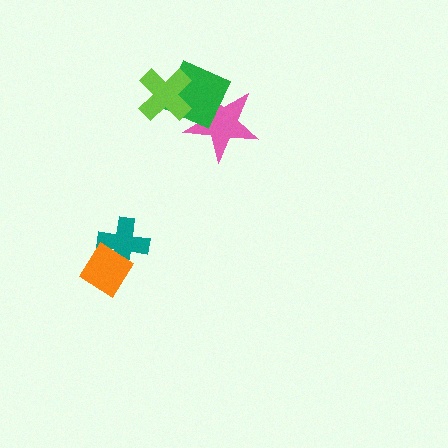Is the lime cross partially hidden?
No, no other shape covers it.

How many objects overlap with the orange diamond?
1 object overlaps with the orange diamond.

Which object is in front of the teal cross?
The orange diamond is in front of the teal cross.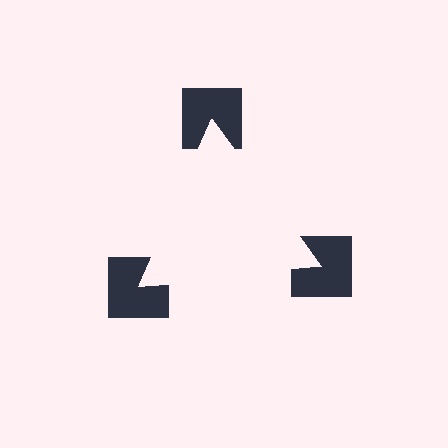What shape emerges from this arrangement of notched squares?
An illusory triangle — its edges are inferred from the aligned wedge cuts in the notched squares, not physically drawn.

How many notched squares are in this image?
There are 3 — one at each vertex of the illusory triangle.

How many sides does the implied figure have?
3 sides.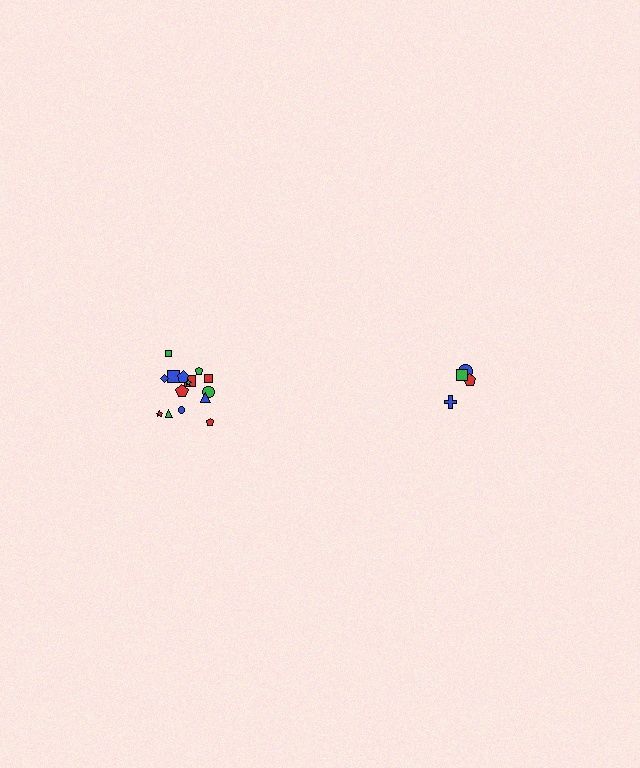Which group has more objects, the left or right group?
The left group.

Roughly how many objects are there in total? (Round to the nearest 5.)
Roughly 20 objects in total.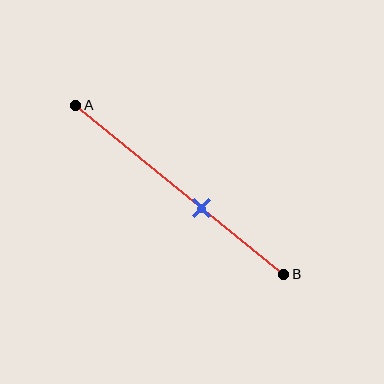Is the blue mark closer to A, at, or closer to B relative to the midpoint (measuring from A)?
The blue mark is closer to point B than the midpoint of segment AB.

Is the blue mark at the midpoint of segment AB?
No, the mark is at about 60% from A, not at the 50% midpoint.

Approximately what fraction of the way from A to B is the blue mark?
The blue mark is approximately 60% of the way from A to B.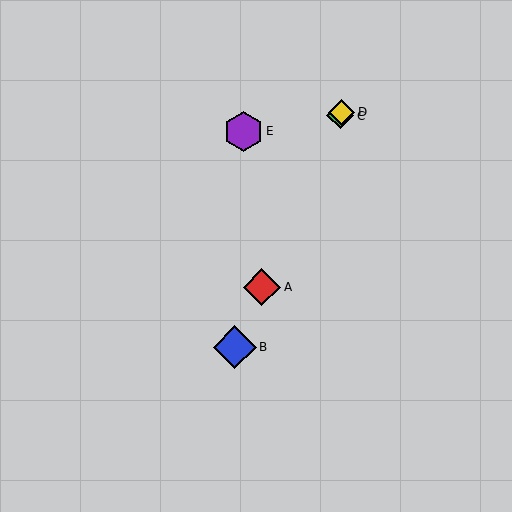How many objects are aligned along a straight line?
4 objects (A, B, C, D) are aligned along a straight line.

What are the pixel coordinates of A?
Object A is at (262, 287).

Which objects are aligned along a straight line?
Objects A, B, C, D are aligned along a straight line.